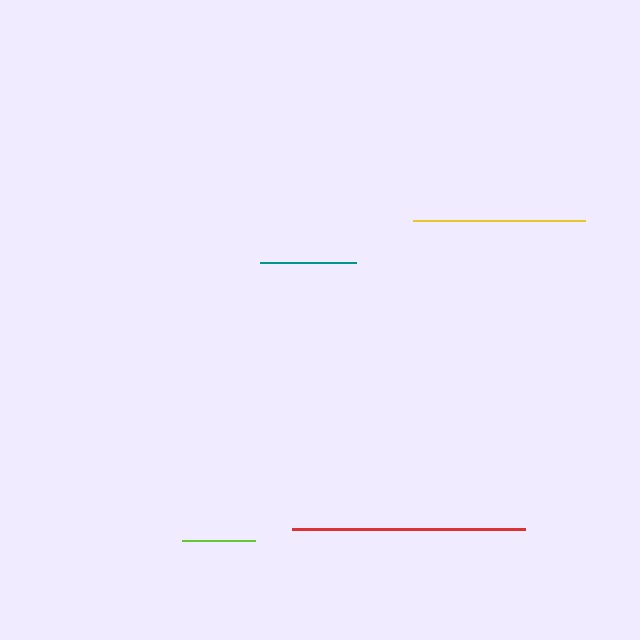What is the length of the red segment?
The red segment is approximately 233 pixels long.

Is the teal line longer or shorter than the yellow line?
The yellow line is longer than the teal line.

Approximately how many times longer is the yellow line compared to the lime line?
The yellow line is approximately 2.4 times the length of the lime line.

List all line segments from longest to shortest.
From longest to shortest: red, yellow, teal, lime.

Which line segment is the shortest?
The lime line is the shortest at approximately 73 pixels.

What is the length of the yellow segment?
The yellow segment is approximately 172 pixels long.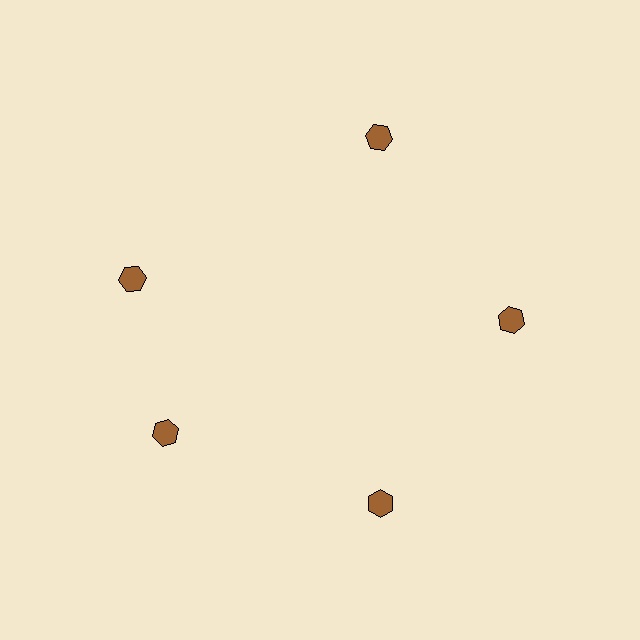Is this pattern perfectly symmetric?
No. The 5 brown hexagons are arranged in a ring, but one element near the 10 o'clock position is rotated out of alignment along the ring, breaking the 5-fold rotational symmetry.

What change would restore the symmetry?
The symmetry would be restored by rotating it back into even spacing with its neighbors so that all 5 hexagons sit at equal angles and equal distance from the center.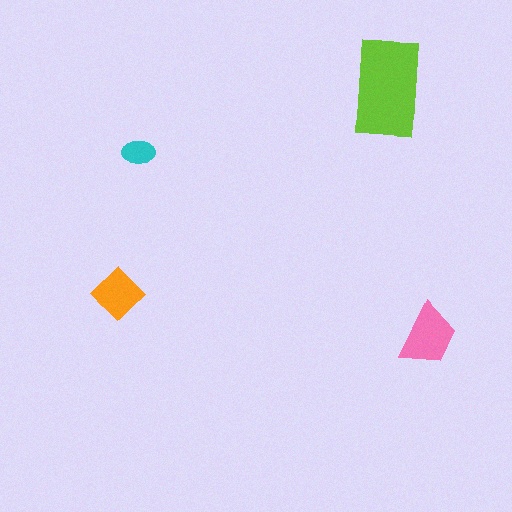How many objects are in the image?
There are 4 objects in the image.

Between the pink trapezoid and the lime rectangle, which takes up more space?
The lime rectangle.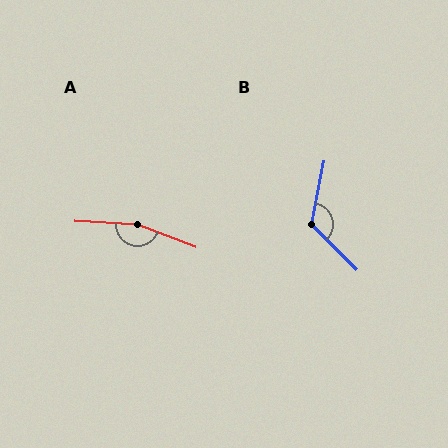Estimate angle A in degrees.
Approximately 163 degrees.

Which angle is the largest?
A, at approximately 163 degrees.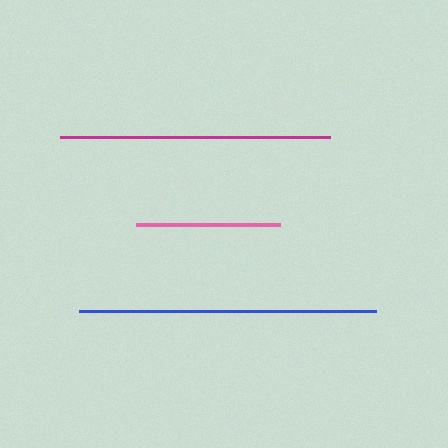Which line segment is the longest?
The blue line is the longest at approximately 298 pixels.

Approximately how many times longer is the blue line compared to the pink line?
The blue line is approximately 2.1 times the length of the pink line.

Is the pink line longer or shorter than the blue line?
The blue line is longer than the pink line.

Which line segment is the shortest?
The pink line is the shortest at approximately 144 pixels.